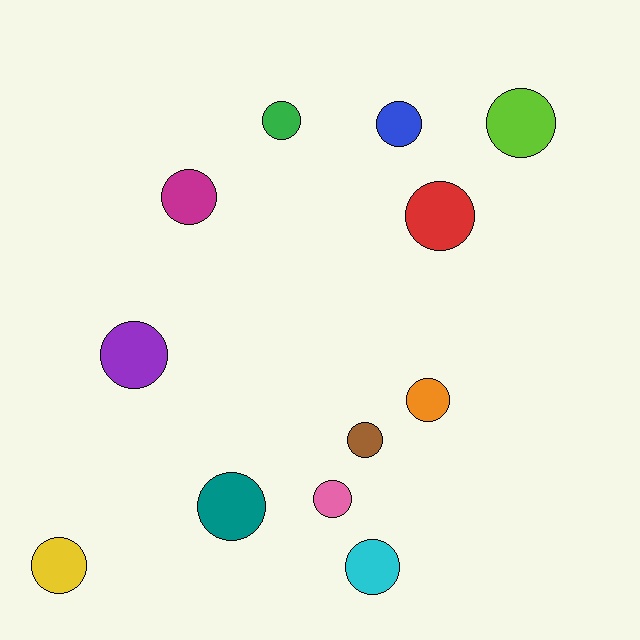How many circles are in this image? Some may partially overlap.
There are 12 circles.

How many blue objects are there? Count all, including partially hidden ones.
There is 1 blue object.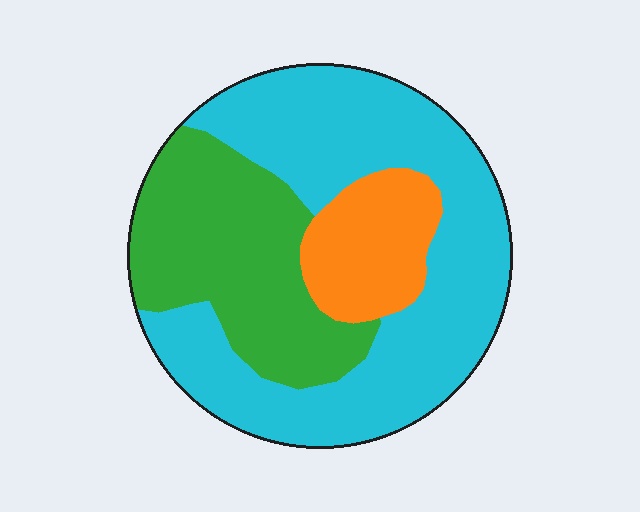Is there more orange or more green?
Green.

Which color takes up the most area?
Cyan, at roughly 55%.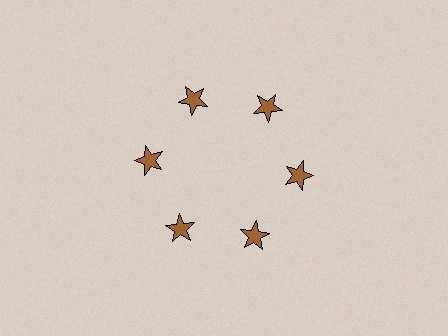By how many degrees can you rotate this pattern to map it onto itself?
The pattern maps onto itself every 60 degrees of rotation.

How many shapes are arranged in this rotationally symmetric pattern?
There are 6 shapes, arranged in 6 groups of 1.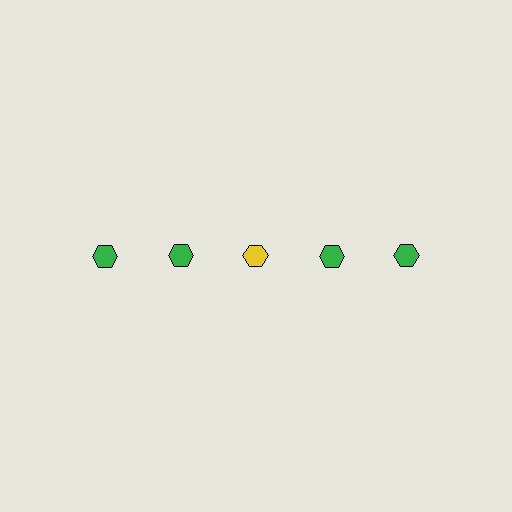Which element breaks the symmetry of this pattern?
The yellow hexagon in the top row, center column breaks the symmetry. All other shapes are green hexagons.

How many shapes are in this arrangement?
There are 5 shapes arranged in a grid pattern.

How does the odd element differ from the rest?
It has a different color: yellow instead of green.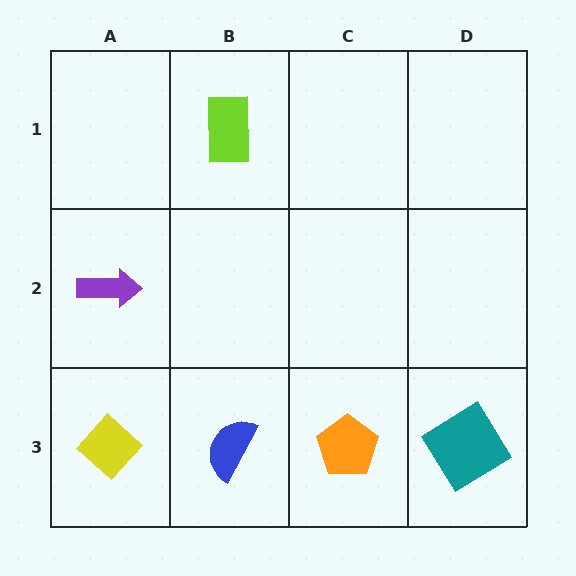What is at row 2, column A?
A purple arrow.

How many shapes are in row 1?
1 shape.